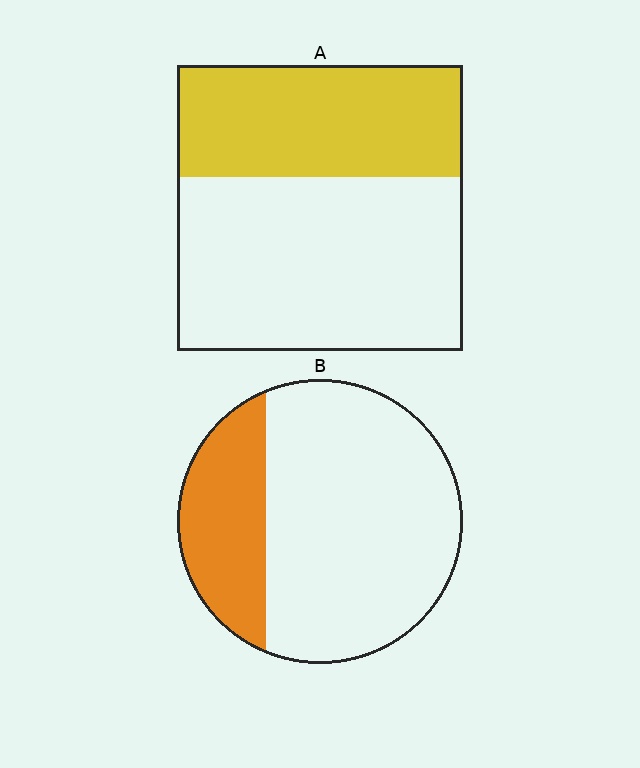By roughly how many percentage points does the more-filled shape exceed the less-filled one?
By roughly 15 percentage points (A over B).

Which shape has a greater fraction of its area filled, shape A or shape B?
Shape A.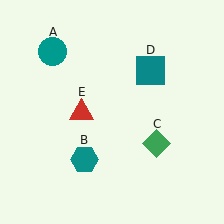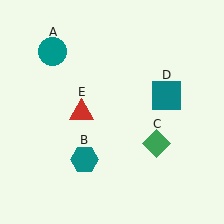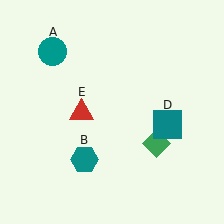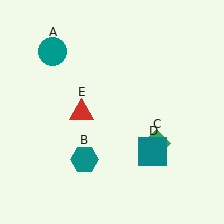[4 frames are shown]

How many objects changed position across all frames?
1 object changed position: teal square (object D).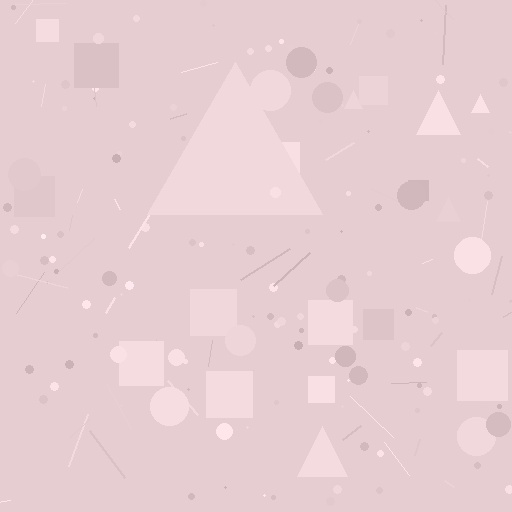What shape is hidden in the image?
A triangle is hidden in the image.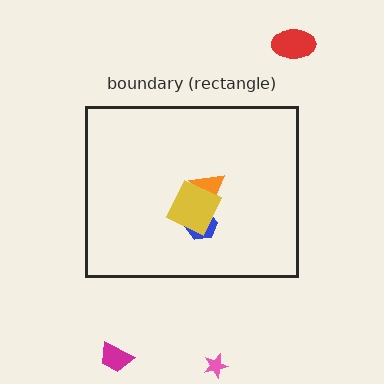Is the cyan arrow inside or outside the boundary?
Inside.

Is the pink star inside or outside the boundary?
Outside.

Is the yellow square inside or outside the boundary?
Inside.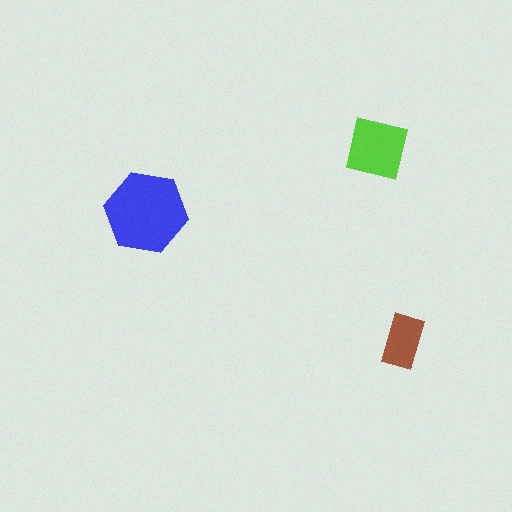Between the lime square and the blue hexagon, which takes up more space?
The blue hexagon.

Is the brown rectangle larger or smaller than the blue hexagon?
Smaller.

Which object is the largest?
The blue hexagon.